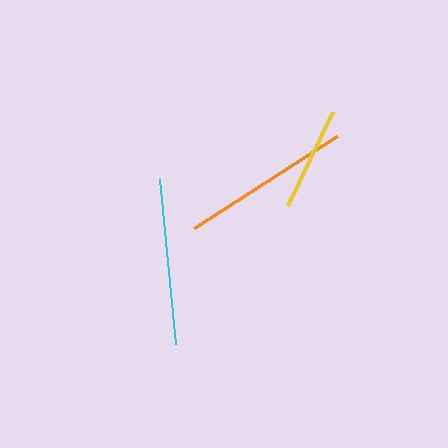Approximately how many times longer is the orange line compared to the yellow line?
The orange line is approximately 1.6 times the length of the yellow line.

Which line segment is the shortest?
The yellow line is the shortest at approximately 104 pixels.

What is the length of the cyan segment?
The cyan segment is approximately 165 pixels long.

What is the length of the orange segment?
The orange segment is approximately 170 pixels long.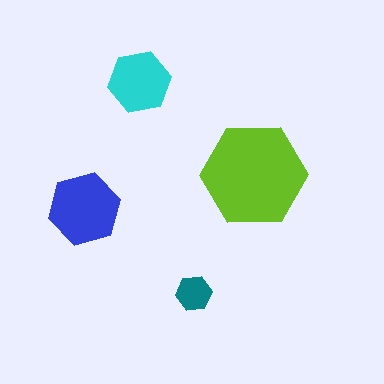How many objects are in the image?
There are 4 objects in the image.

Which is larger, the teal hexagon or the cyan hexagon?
The cyan one.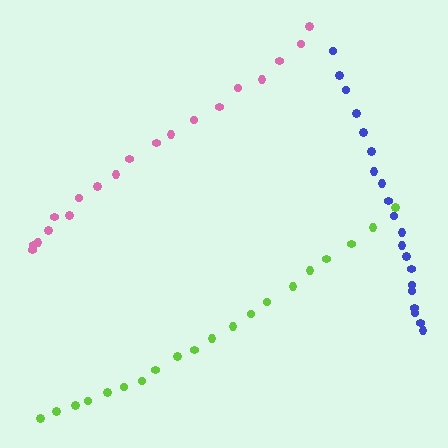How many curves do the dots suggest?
There are 3 distinct paths.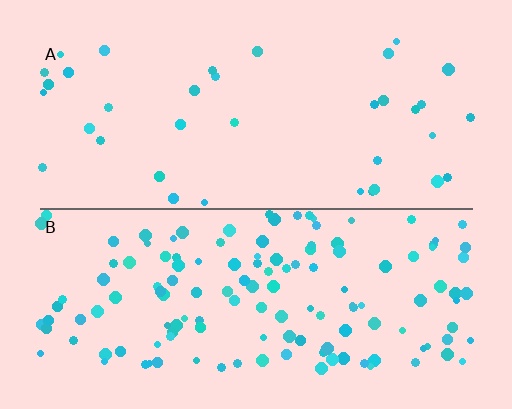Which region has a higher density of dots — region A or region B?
B (the bottom).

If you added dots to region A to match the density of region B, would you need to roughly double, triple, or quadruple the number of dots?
Approximately quadruple.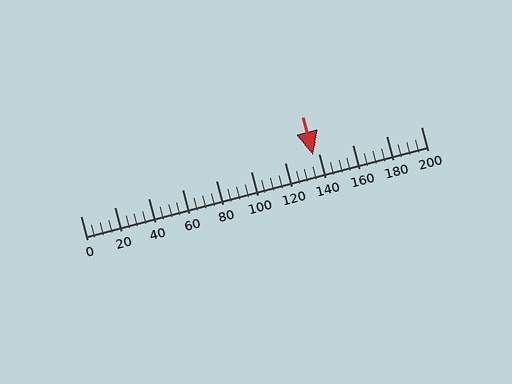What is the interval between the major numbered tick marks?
The major tick marks are spaced 20 units apart.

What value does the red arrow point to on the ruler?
The red arrow points to approximately 137.